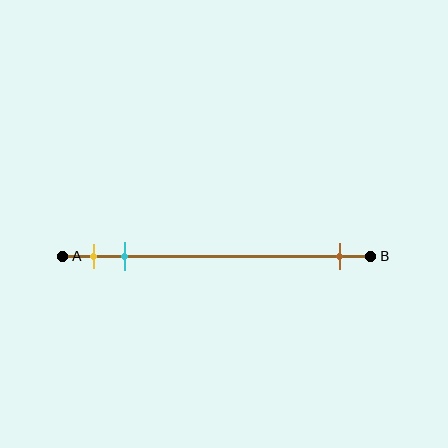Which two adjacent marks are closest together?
The yellow and cyan marks are the closest adjacent pair.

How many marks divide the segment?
There are 3 marks dividing the segment.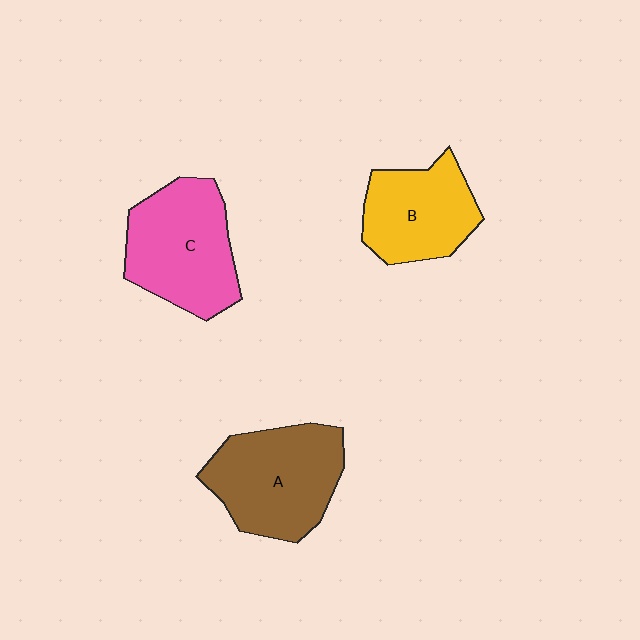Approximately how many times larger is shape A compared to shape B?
Approximately 1.3 times.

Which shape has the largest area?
Shape A (brown).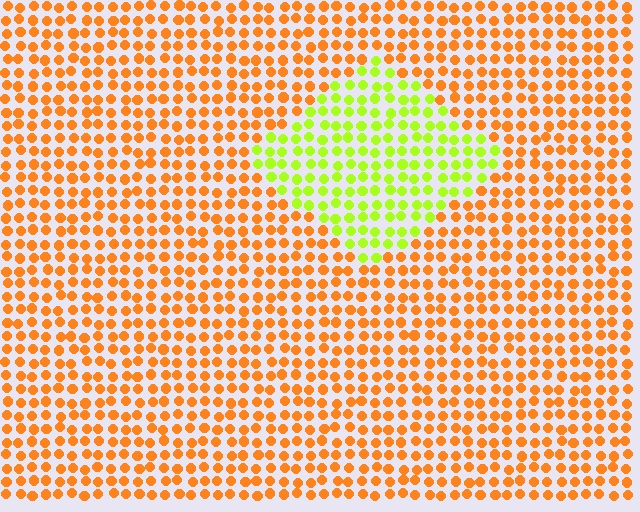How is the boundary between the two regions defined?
The boundary is defined purely by a slight shift in hue (about 56 degrees). Spacing, size, and orientation are identical on both sides.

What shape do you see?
I see a diamond.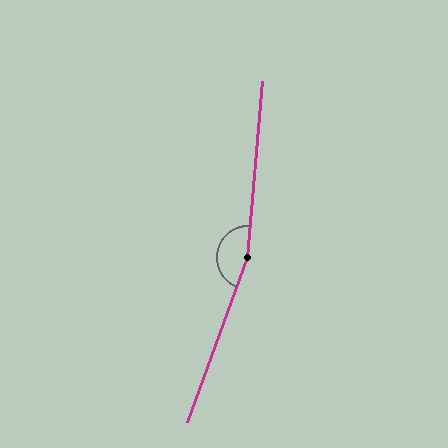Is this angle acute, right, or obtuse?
It is obtuse.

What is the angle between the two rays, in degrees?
Approximately 165 degrees.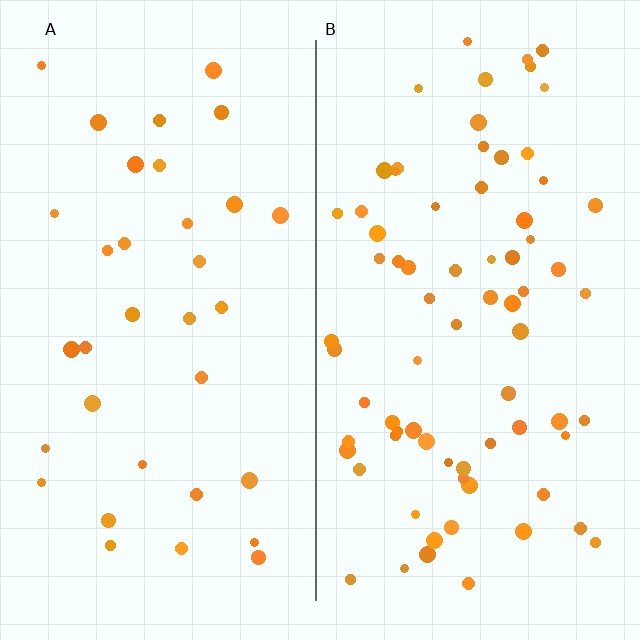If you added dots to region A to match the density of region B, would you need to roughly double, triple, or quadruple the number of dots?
Approximately double.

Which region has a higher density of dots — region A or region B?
B (the right).